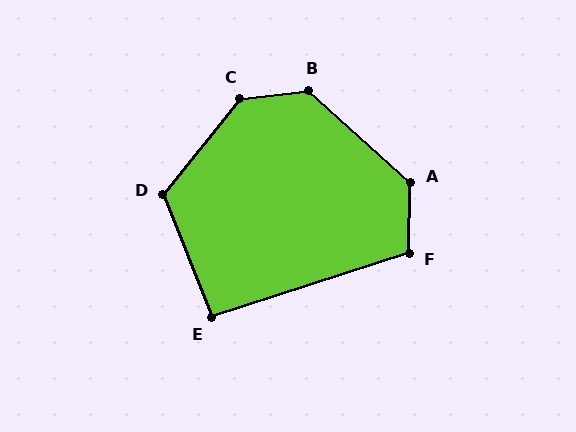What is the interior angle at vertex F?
Approximately 109 degrees (obtuse).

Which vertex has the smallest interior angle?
E, at approximately 94 degrees.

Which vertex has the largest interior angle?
C, at approximately 135 degrees.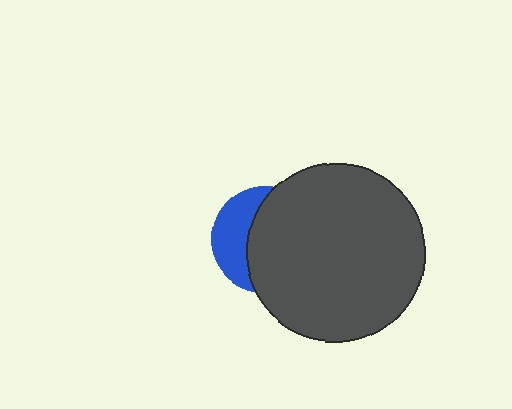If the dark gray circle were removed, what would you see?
You would see the complete blue circle.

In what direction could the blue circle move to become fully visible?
The blue circle could move left. That would shift it out from behind the dark gray circle entirely.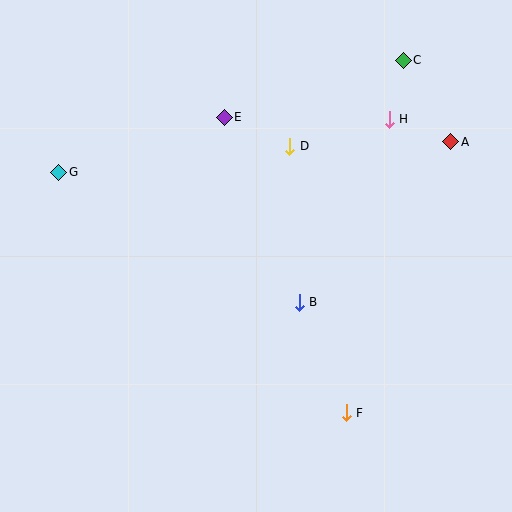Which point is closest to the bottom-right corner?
Point F is closest to the bottom-right corner.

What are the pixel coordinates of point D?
Point D is at (290, 146).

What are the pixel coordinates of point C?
Point C is at (403, 60).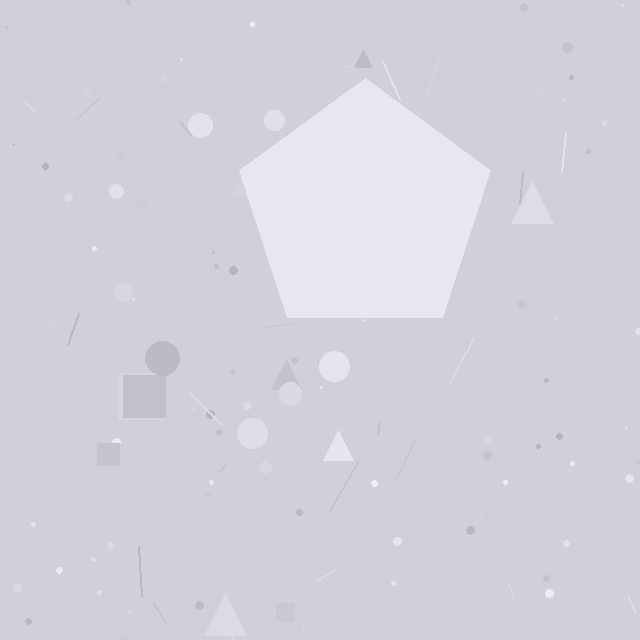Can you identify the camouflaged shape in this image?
The camouflaged shape is a pentagon.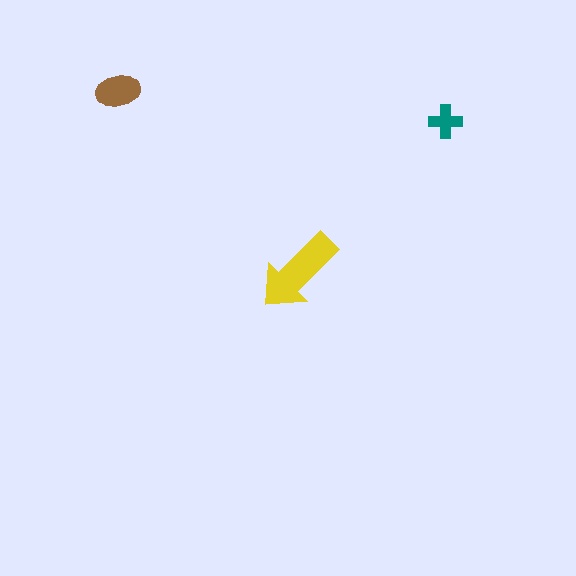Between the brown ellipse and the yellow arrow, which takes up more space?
The yellow arrow.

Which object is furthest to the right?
The teal cross is rightmost.